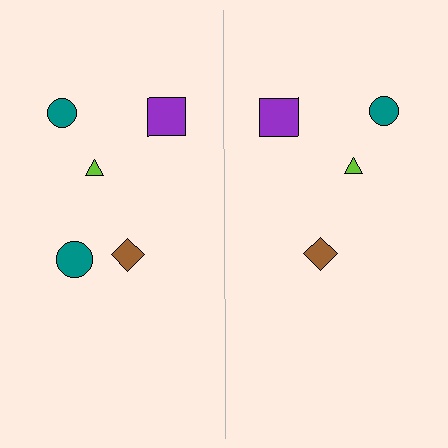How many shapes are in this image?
There are 9 shapes in this image.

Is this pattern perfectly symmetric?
No, the pattern is not perfectly symmetric. A teal circle is missing from the right side.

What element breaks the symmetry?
A teal circle is missing from the right side.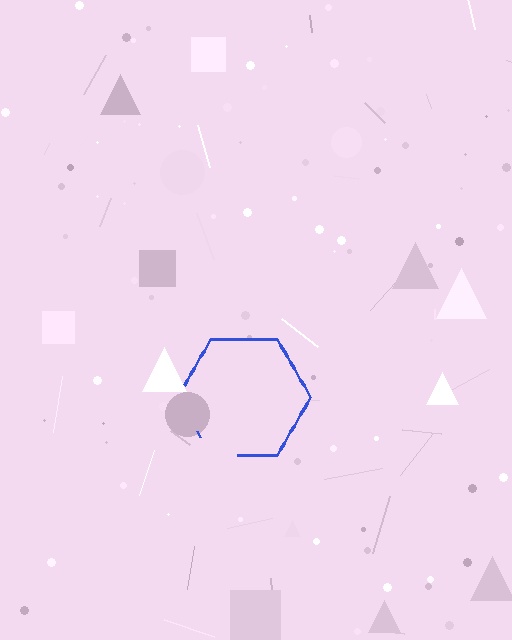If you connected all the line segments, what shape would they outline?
They would outline a hexagon.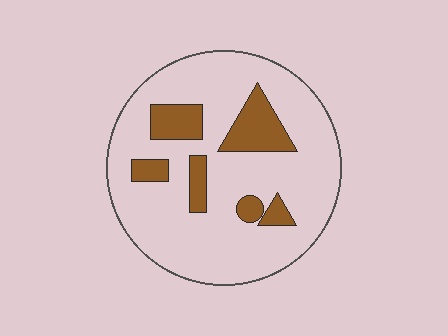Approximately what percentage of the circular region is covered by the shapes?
Approximately 20%.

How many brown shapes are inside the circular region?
6.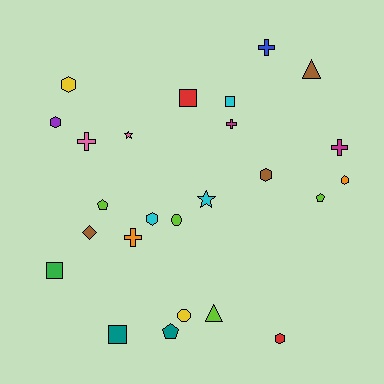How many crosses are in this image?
There are 5 crosses.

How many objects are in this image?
There are 25 objects.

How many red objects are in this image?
There are 2 red objects.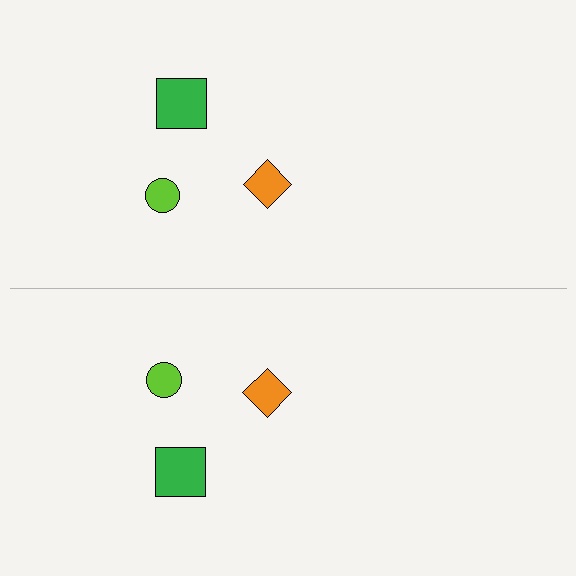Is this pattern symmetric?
Yes, this pattern has bilateral (reflection) symmetry.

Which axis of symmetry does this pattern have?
The pattern has a horizontal axis of symmetry running through the center of the image.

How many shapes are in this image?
There are 6 shapes in this image.